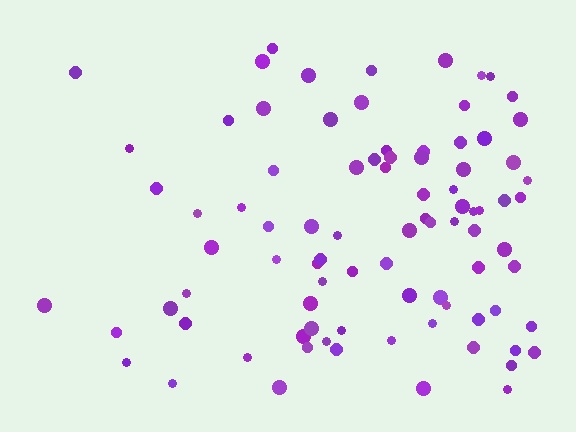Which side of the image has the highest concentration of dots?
The right.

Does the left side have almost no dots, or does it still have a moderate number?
Still a moderate number, just noticeably fewer than the right.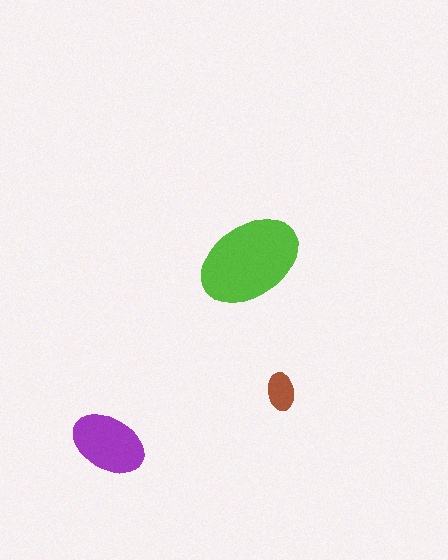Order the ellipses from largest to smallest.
the lime one, the purple one, the brown one.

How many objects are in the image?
There are 3 objects in the image.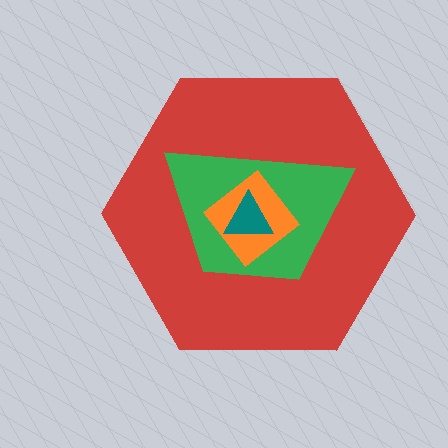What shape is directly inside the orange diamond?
The teal triangle.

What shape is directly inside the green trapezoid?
The orange diamond.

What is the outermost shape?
The red hexagon.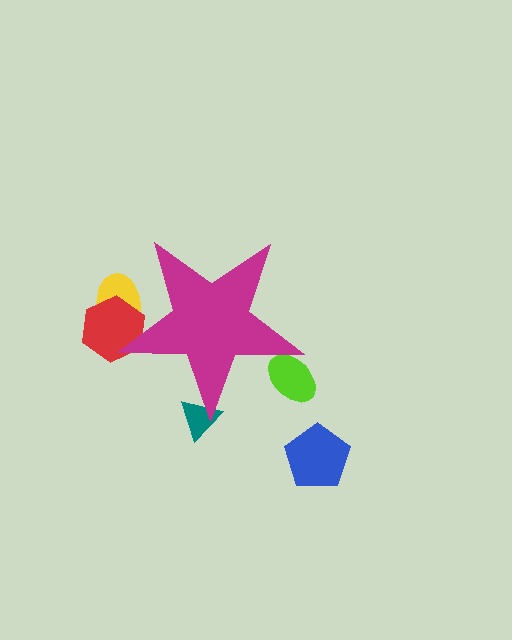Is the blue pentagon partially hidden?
No, the blue pentagon is fully visible.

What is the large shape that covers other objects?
A magenta star.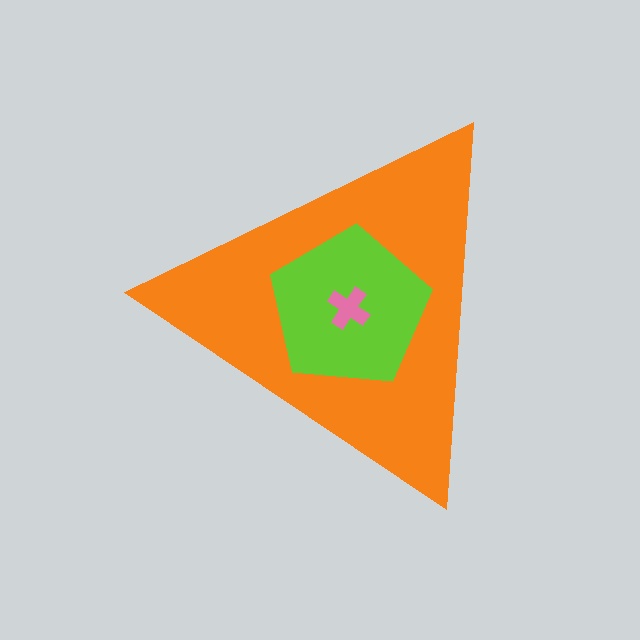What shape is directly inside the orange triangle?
The lime pentagon.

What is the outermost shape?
The orange triangle.